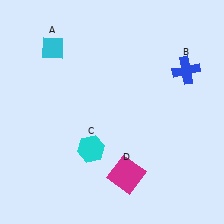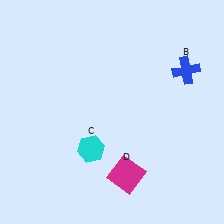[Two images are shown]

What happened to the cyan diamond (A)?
The cyan diamond (A) was removed in Image 2. It was in the top-left area of Image 1.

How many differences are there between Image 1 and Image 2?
There is 1 difference between the two images.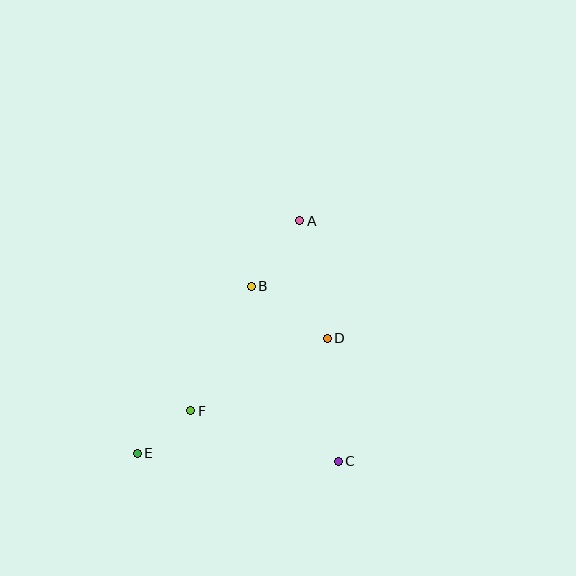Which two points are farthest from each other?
Points A and E are farthest from each other.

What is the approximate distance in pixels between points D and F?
The distance between D and F is approximately 155 pixels.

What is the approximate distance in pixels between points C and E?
The distance between C and E is approximately 201 pixels.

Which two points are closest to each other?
Points E and F are closest to each other.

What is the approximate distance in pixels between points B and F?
The distance between B and F is approximately 139 pixels.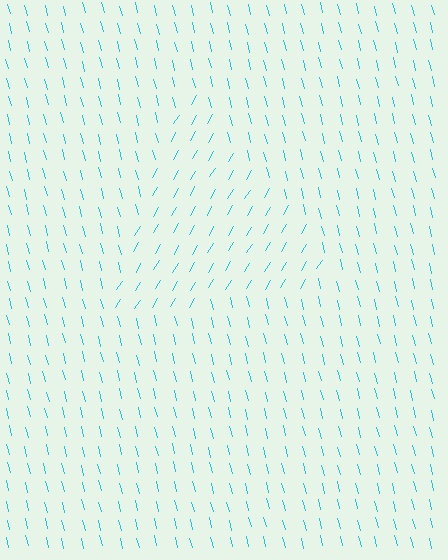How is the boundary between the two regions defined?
The boundary is defined purely by a change in line orientation (approximately 45 degrees difference). All lines are the same color and thickness.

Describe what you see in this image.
The image is filled with small cyan line segments. A triangle region in the image has lines oriented differently from the surrounding lines, creating a visible texture boundary.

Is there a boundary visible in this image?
Yes, there is a texture boundary formed by a change in line orientation.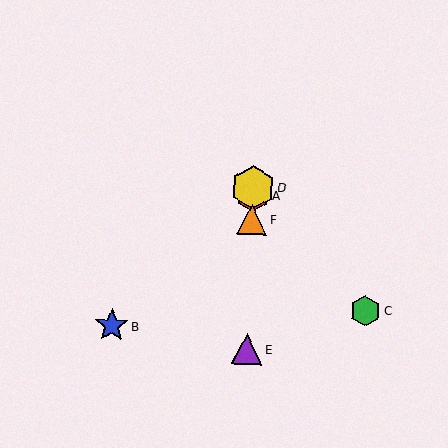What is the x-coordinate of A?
Object A is at x≈253.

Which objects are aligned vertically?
Objects A, D, E, F are aligned vertically.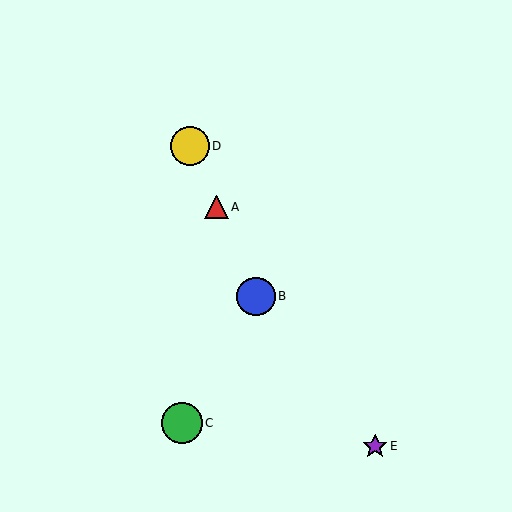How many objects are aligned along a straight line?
3 objects (A, B, D) are aligned along a straight line.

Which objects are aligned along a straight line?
Objects A, B, D are aligned along a straight line.